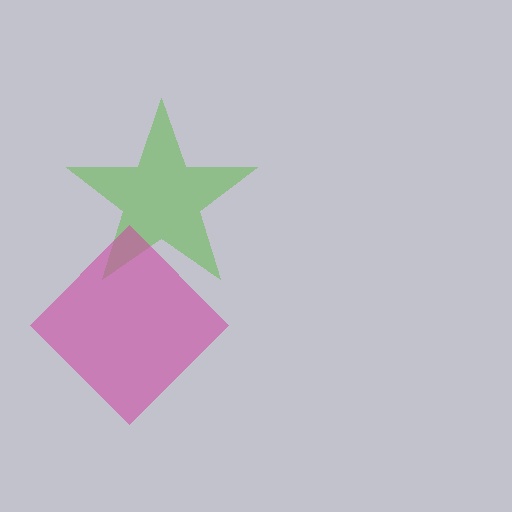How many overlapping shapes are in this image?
There are 2 overlapping shapes in the image.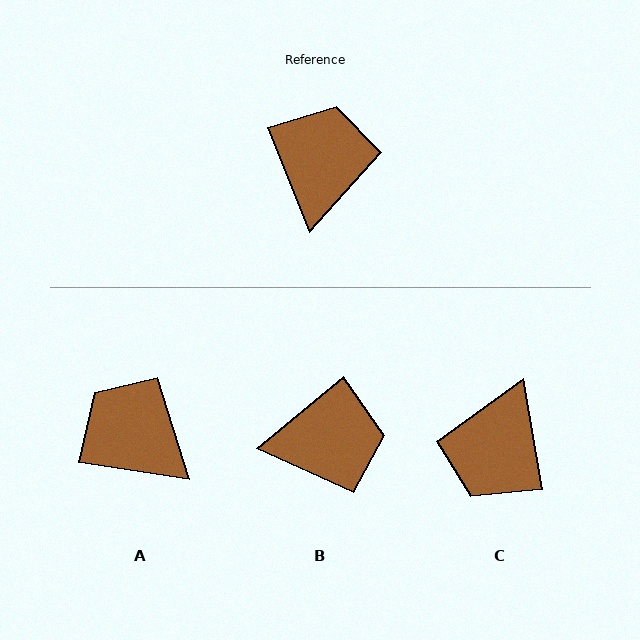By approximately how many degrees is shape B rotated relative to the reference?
Approximately 72 degrees clockwise.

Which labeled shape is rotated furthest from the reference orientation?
C, about 168 degrees away.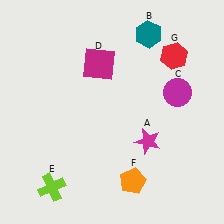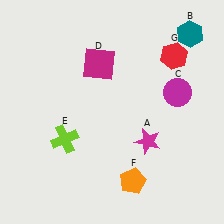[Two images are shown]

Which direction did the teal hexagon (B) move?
The teal hexagon (B) moved right.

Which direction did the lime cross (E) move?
The lime cross (E) moved up.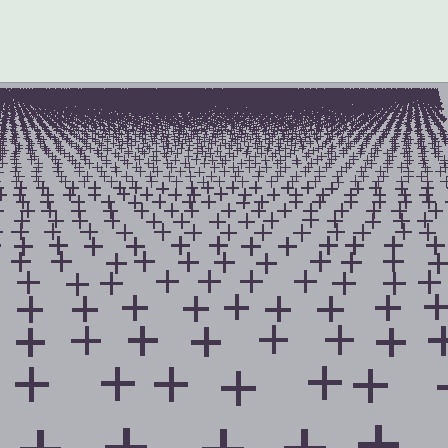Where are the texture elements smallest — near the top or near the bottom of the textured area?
Near the top.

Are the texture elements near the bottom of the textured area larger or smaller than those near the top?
Larger. Near the bottom, elements are closer to the viewer and appear at a bigger on-screen size.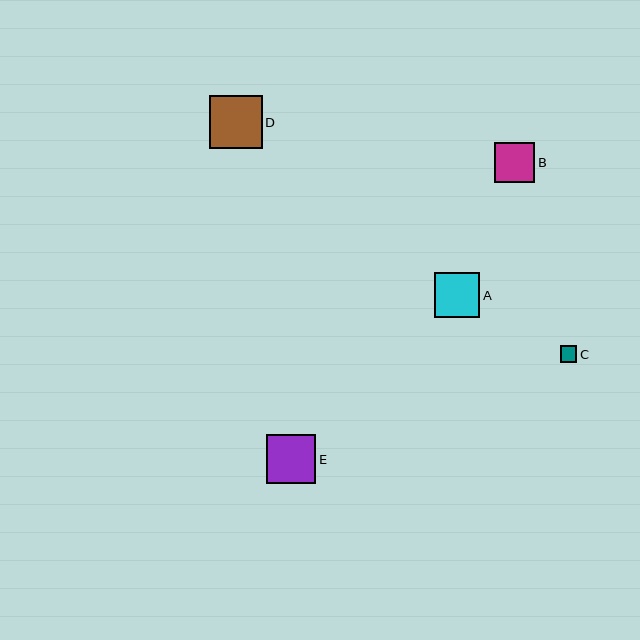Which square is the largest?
Square D is the largest with a size of approximately 53 pixels.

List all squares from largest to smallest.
From largest to smallest: D, E, A, B, C.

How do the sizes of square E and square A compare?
Square E and square A are approximately the same size.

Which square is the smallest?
Square C is the smallest with a size of approximately 17 pixels.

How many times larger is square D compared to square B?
Square D is approximately 1.3 times the size of square B.